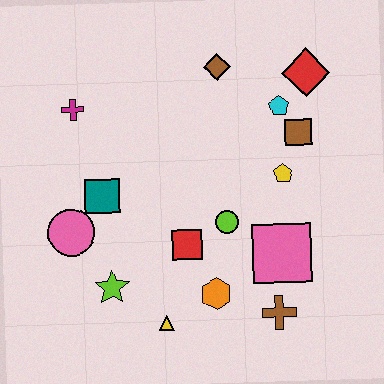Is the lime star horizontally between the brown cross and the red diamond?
No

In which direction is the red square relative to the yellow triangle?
The red square is above the yellow triangle.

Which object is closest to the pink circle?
The teal square is closest to the pink circle.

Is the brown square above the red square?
Yes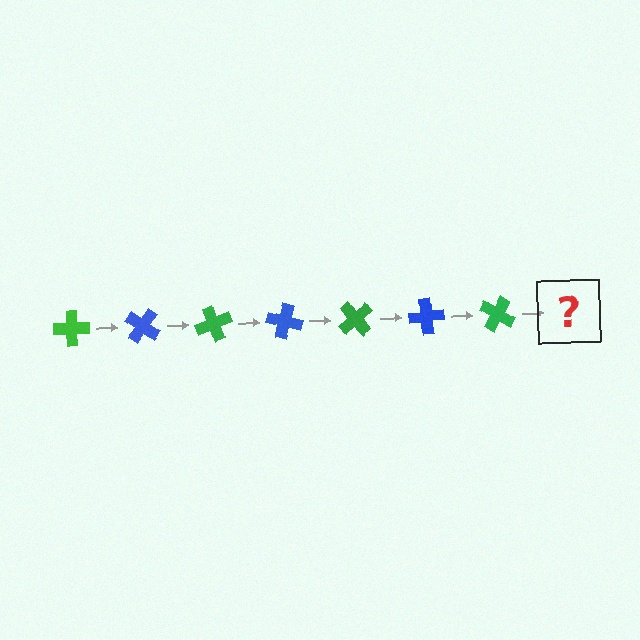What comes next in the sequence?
The next element should be a blue cross, rotated 245 degrees from the start.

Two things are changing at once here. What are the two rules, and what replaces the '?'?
The two rules are that it rotates 35 degrees each step and the color cycles through green and blue. The '?' should be a blue cross, rotated 245 degrees from the start.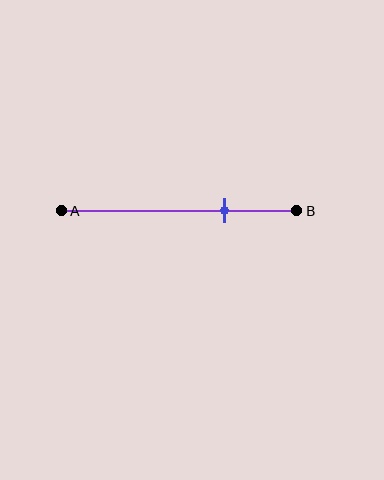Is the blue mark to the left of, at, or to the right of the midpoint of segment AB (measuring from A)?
The blue mark is to the right of the midpoint of segment AB.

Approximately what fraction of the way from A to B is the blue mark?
The blue mark is approximately 70% of the way from A to B.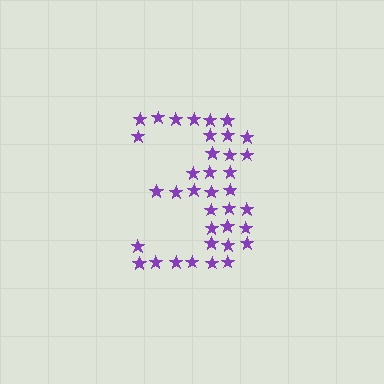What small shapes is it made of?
It is made of small stars.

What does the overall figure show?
The overall figure shows the digit 3.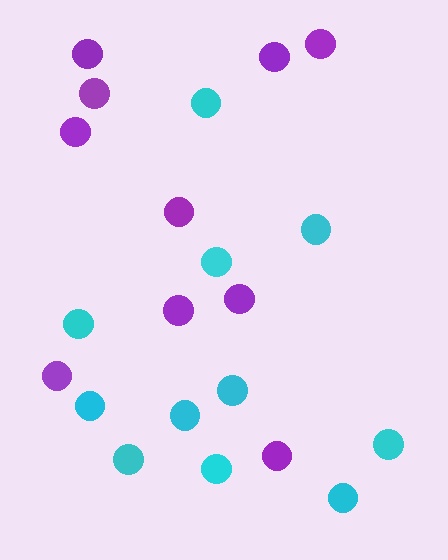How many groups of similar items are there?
There are 2 groups: one group of purple circles (10) and one group of cyan circles (11).